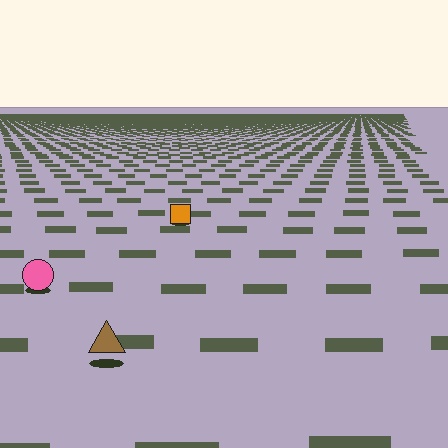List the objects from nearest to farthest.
From nearest to farthest: the brown triangle, the pink circle, the orange square.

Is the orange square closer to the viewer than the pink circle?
No. The pink circle is closer — you can tell from the texture gradient: the ground texture is coarser near it.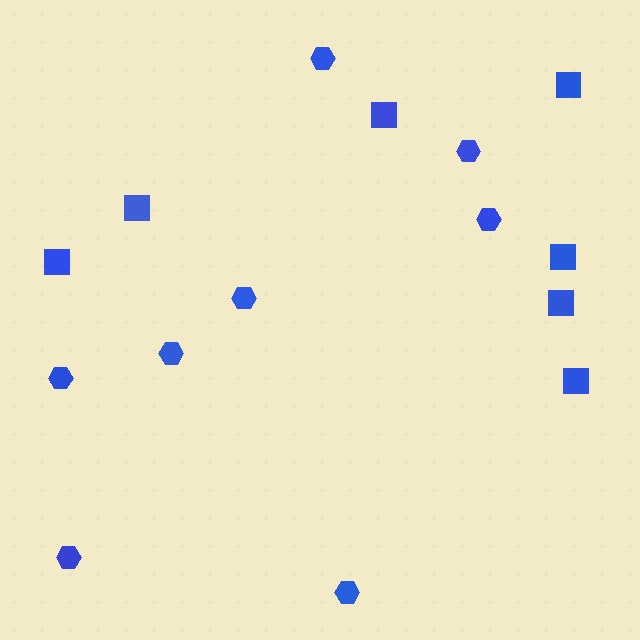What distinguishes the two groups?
There are 2 groups: one group of squares (7) and one group of hexagons (8).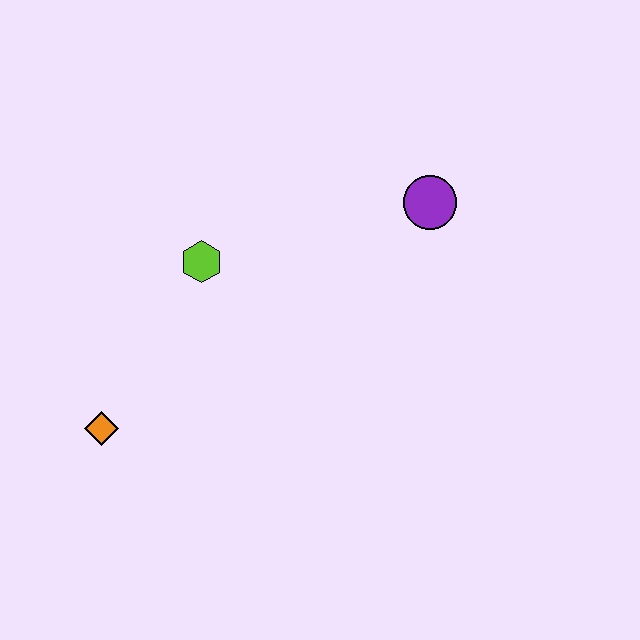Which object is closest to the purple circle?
The lime hexagon is closest to the purple circle.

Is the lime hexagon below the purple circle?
Yes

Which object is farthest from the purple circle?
The orange diamond is farthest from the purple circle.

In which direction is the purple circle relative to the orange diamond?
The purple circle is to the right of the orange diamond.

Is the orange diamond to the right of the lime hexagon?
No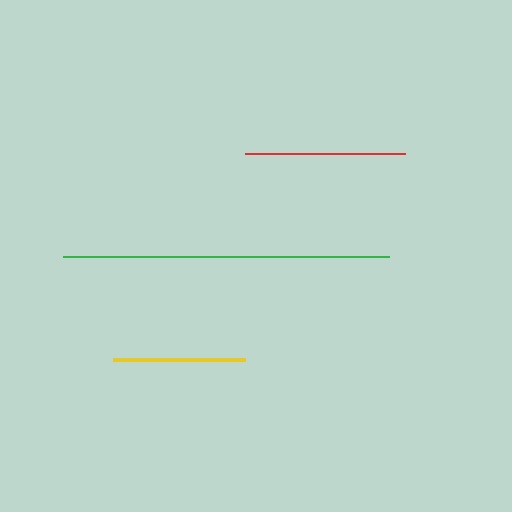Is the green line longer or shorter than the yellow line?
The green line is longer than the yellow line.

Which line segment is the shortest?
The yellow line is the shortest at approximately 132 pixels.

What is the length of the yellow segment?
The yellow segment is approximately 132 pixels long.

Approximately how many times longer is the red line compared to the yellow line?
The red line is approximately 1.2 times the length of the yellow line.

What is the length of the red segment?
The red segment is approximately 159 pixels long.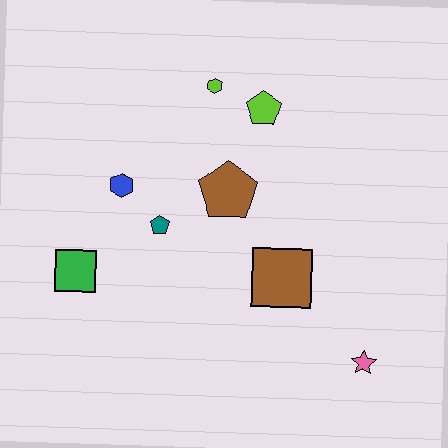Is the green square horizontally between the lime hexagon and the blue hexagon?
No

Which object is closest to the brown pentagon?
The teal pentagon is closest to the brown pentagon.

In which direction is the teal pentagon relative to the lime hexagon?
The teal pentagon is below the lime hexagon.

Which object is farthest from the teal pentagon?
The pink star is farthest from the teal pentagon.